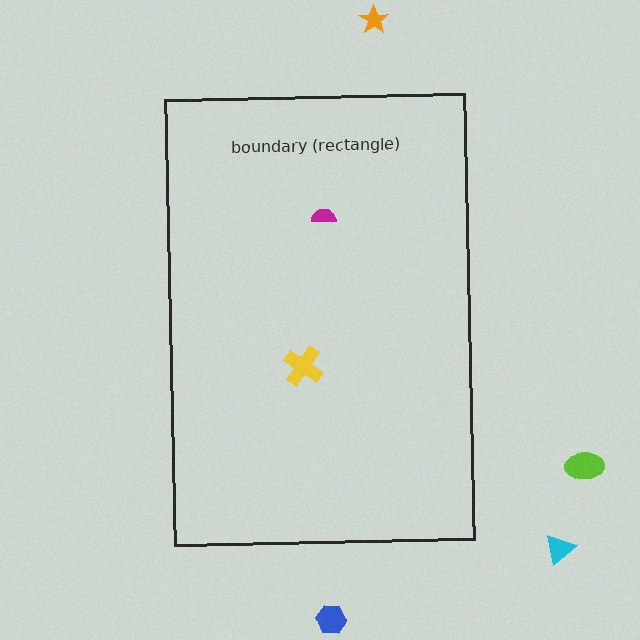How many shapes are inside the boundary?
2 inside, 4 outside.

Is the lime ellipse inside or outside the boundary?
Outside.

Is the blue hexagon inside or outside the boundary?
Outside.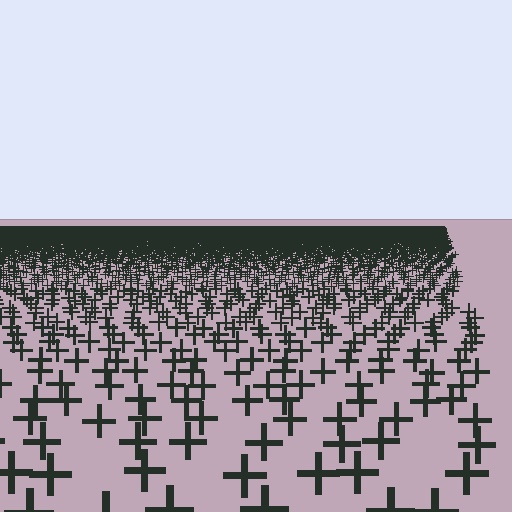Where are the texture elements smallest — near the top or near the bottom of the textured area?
Near the top.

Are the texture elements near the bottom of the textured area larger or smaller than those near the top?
Larger. Near the bottom, elements are closer to the viewer and appear at a bigger on-screen size.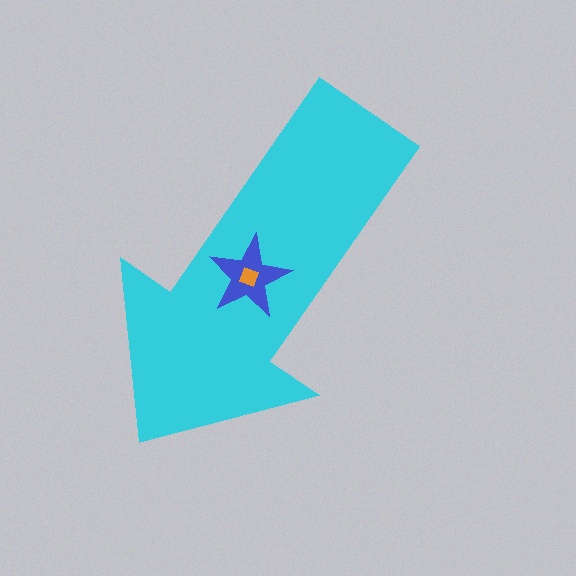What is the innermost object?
The orange square.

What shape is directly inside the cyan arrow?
The blue star.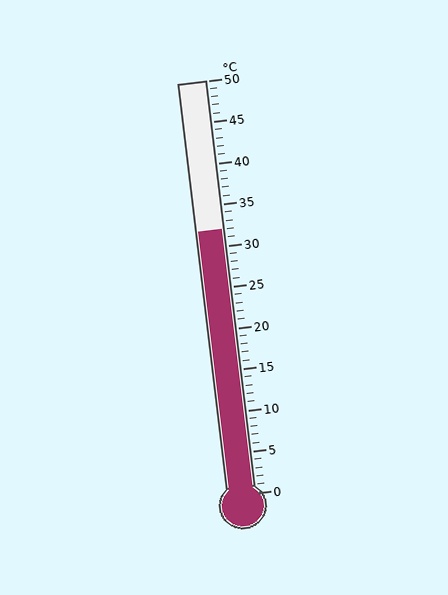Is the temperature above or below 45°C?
The temperature is below 45°C.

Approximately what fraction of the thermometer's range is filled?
The thermometer is filled to approximately 65% of its range.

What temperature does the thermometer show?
The thermometer shows approximately 32°C.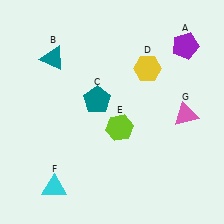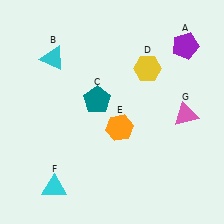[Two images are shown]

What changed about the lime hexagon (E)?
In Image 1, E is lime. In Image 2, it changed to orange.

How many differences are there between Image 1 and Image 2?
There are 2 differences between the two images.